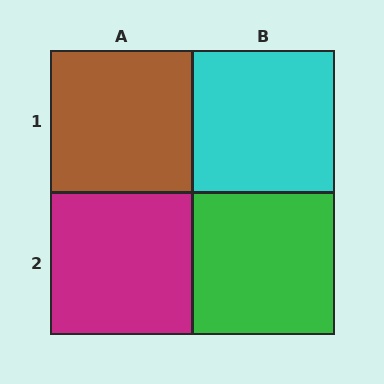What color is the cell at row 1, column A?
Brown.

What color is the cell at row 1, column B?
Cyan.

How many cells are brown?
1 cell is brown.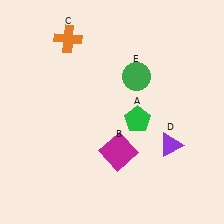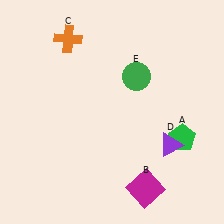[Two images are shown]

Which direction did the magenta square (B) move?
The magenta square (B) moved down.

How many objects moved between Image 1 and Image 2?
2 objects moved between the two images.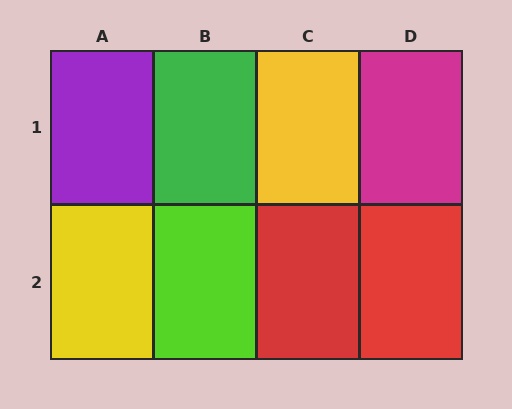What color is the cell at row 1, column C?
Yellow.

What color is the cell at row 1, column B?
Green.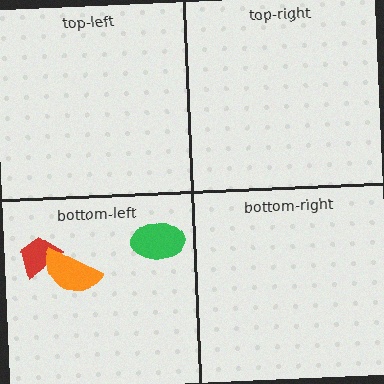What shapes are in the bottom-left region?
The red trapezoid, the orange semicircle, the green ellipse.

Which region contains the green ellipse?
The bottom-left region.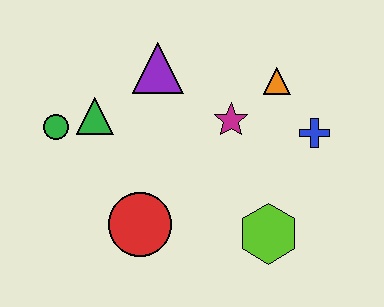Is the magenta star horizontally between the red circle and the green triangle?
No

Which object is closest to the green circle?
The green triangle is closest to the green circle.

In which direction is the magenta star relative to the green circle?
The magenta star is to the right of the green circle.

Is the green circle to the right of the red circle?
No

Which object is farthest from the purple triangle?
The lime hexagon is farthest from the purple triangle.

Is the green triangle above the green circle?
Yes